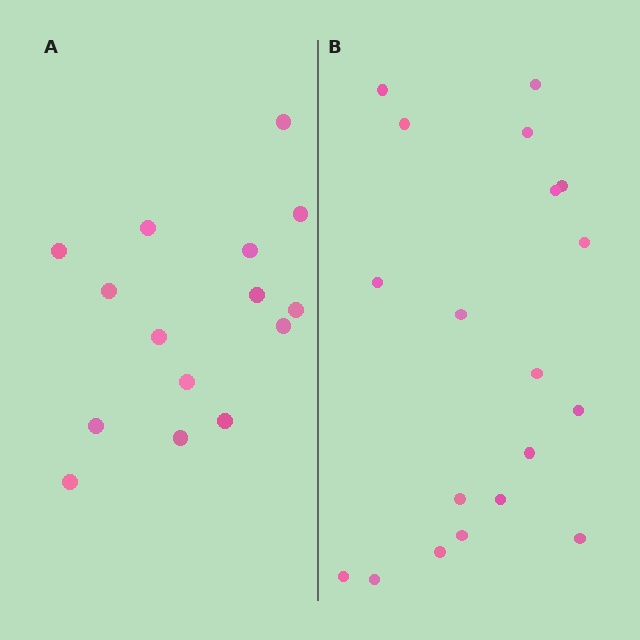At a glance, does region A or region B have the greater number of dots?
Region B (the right region) has more dots.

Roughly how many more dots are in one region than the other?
Region B has about 4 more dots than region A.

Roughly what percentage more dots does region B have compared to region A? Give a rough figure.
About 25% more.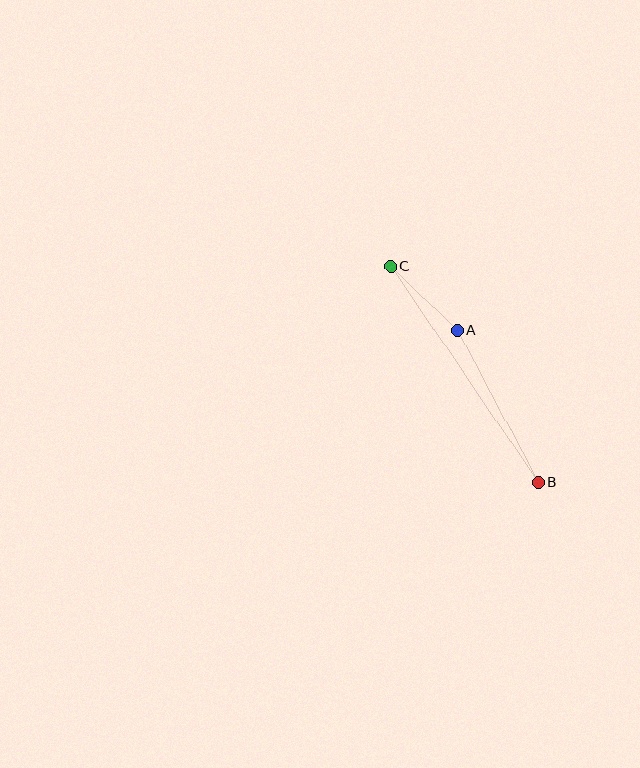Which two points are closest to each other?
Points A and C are closest to each other.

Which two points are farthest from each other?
Points B and C are farthest from each other.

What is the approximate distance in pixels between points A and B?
The distance between A and B is approximately 172 pixels.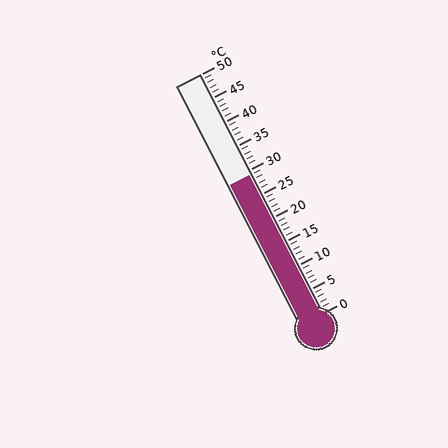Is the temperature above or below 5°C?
The temperature is above 5°C.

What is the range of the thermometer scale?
The thermometer scale ranges from 0°C to 50°C.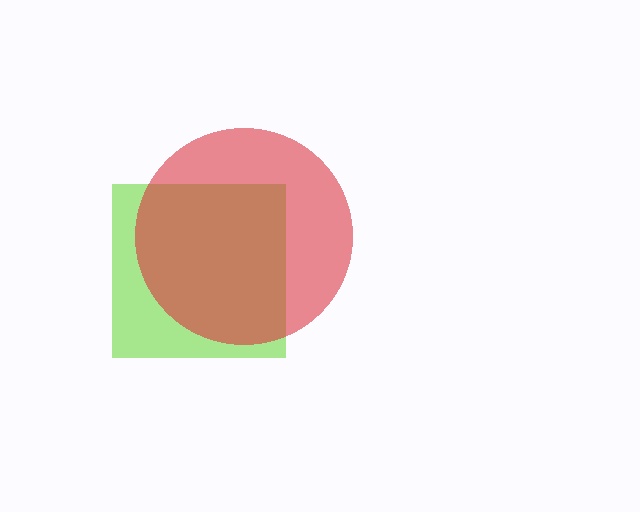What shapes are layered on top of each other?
The layered shapes are: a lime square, a red circle.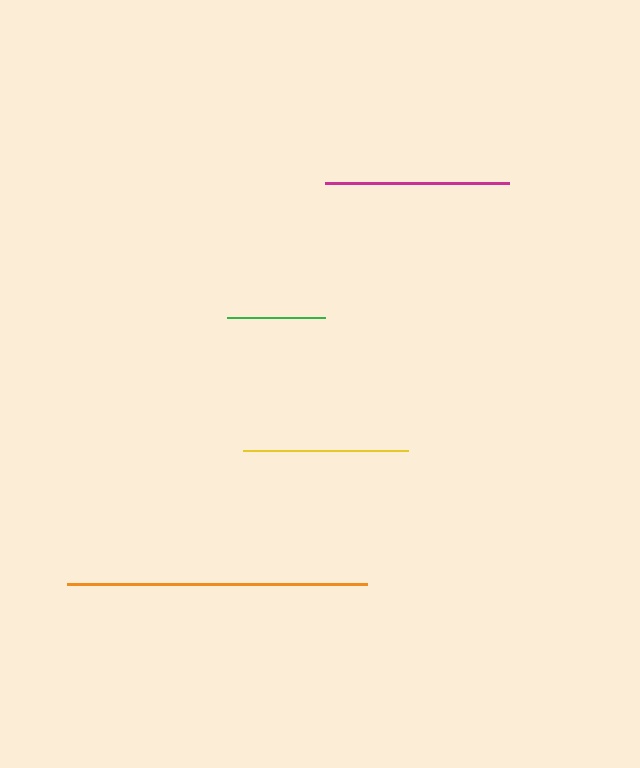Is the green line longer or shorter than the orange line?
The orange line is longer than the green line.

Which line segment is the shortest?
The green line is the shortest at approximately 98 pixels.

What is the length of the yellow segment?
The yellow segment is approximately 165 pixels long.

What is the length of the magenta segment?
The magenta segment is approximately 184 pixels long.